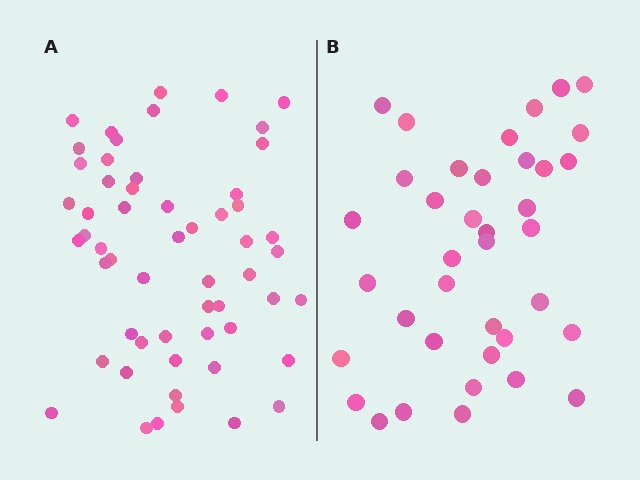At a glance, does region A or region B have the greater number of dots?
Region A (the left region) has more dots.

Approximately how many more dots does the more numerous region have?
Region A has approximately 20 more dots than region B.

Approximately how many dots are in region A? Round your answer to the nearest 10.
About 60 dots. (The exact count is 56, which rounds to 60.)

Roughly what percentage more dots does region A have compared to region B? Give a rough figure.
About 45% more.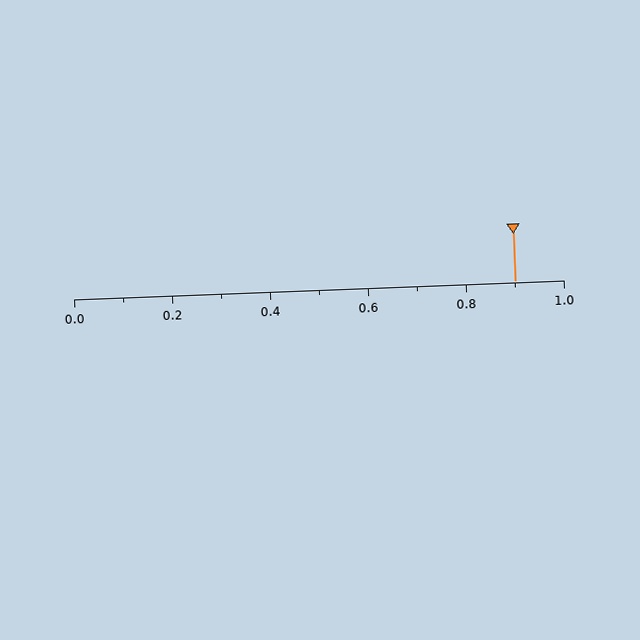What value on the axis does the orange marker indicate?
The marker indicates approximately 0.9.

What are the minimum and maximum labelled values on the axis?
The axis runs from 0.0 to 1.0.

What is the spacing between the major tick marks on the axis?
The major ticks are spaced 0.2 apart.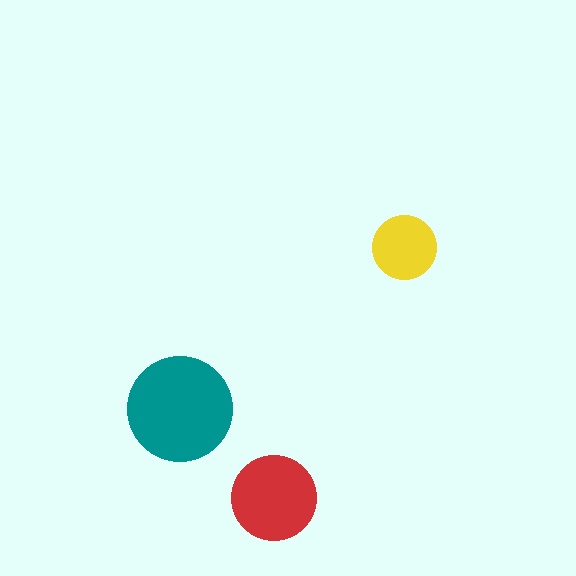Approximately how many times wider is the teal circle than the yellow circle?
About 1.5 times wider.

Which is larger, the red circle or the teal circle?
The teal one.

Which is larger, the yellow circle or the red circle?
The red one.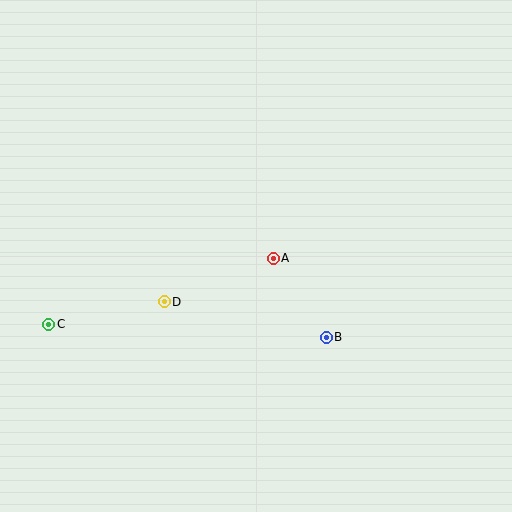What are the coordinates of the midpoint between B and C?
The midpoint between B and C is at (188, 331).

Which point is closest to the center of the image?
Point A at (273, 258) is closest to the center.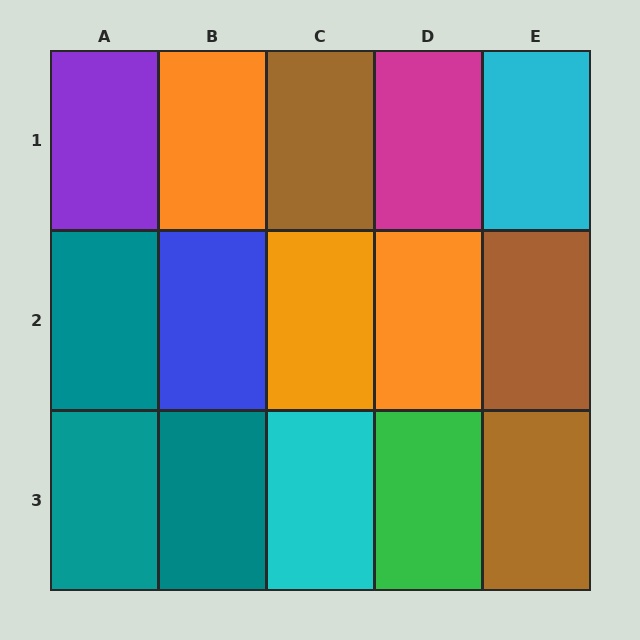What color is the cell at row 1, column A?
Purple.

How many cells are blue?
1 cell is blue.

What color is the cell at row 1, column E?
Cyan.